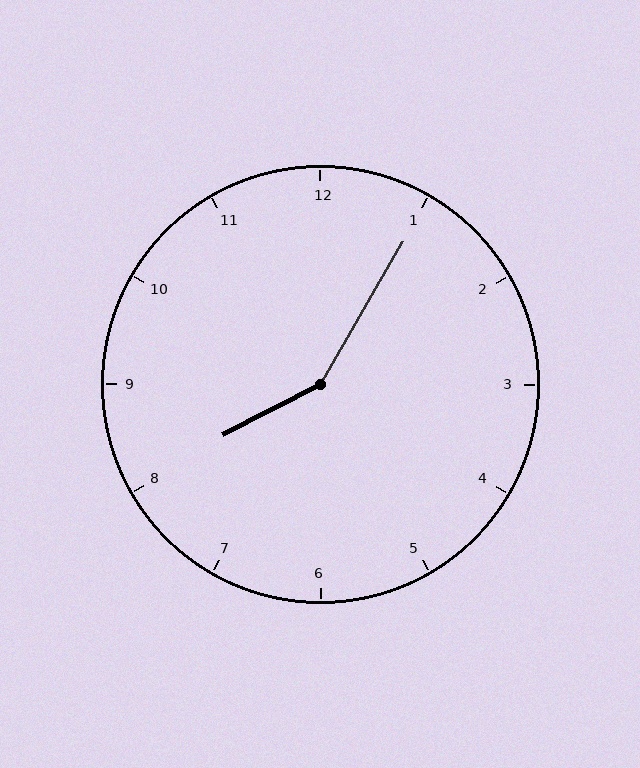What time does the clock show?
8:05.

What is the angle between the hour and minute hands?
Approximately 148 degrees.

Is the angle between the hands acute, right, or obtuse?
It is obtuse.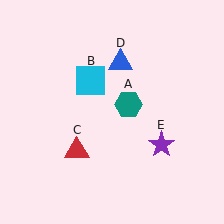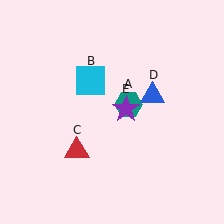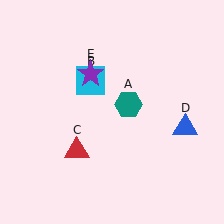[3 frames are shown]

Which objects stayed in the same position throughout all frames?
Teal hexagon (object A) and cyan square (object B) and red triangle (object C) remained stationary.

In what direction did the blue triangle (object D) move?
The blue triangle (object D) moved down and to the right.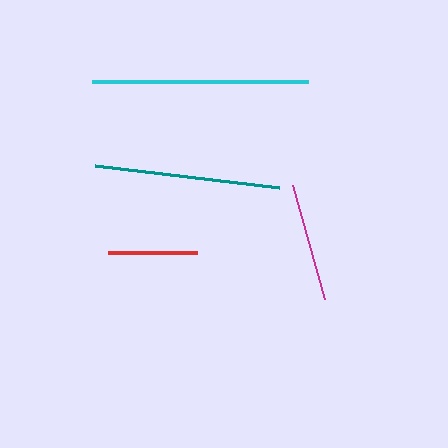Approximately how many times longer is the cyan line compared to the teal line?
The cyan line is approximately 1.2 times the length of the teal line.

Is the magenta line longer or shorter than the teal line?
The teal line is longer than the magenta line.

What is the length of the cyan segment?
The cyan segment is approximately 215 pixels long.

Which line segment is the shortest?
The red line is the shortest at approximately 89 pixels.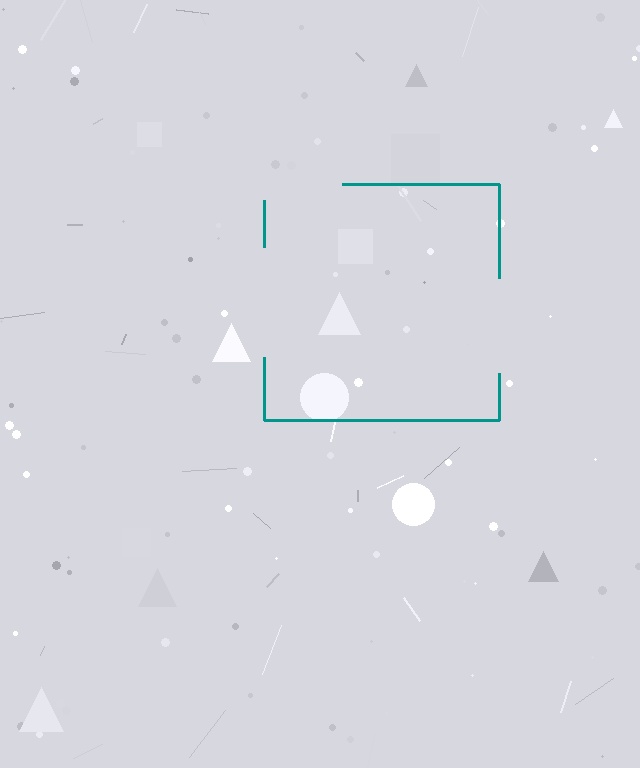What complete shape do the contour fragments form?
The contour fragments form a square.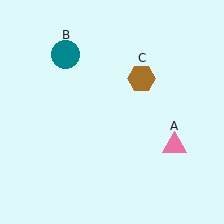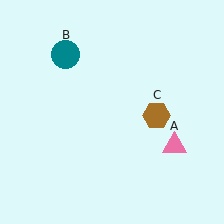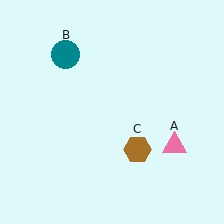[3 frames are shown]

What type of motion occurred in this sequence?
The brown hexagon (object C) rotated clockwise around the center of the scene.